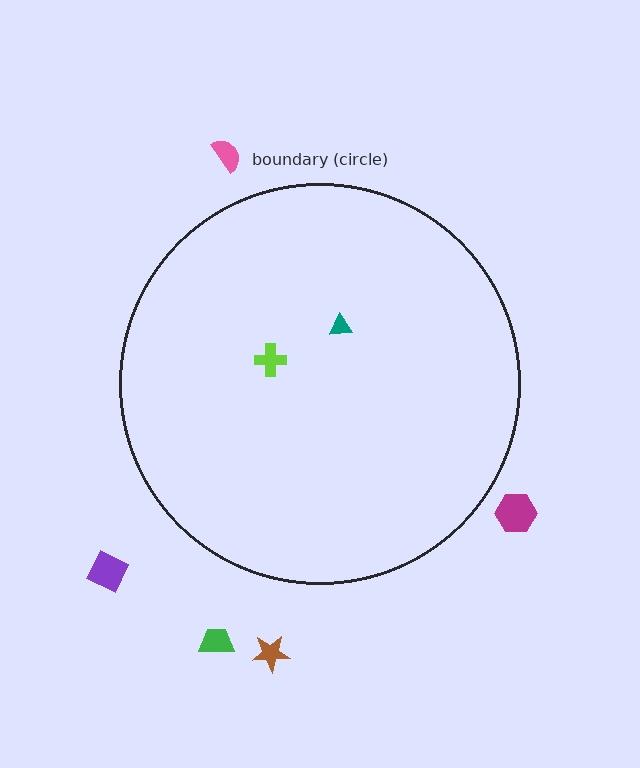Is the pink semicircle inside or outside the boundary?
Outside.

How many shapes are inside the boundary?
2 inside, 5 outside.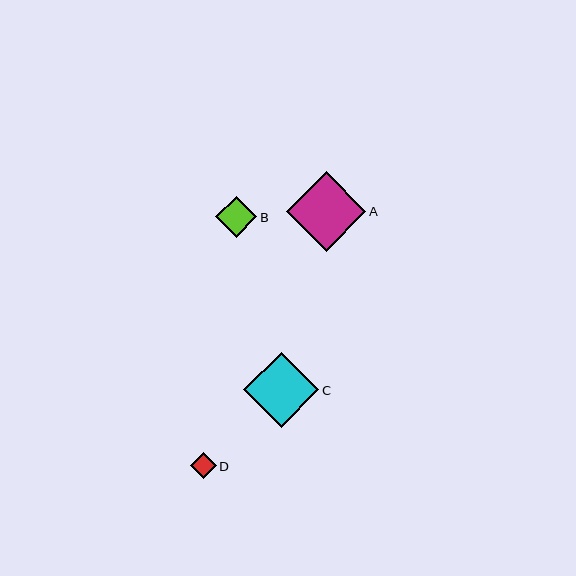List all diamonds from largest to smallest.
From largest to smallest: A, C, B, D.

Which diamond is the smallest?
Diamond D is the smallest with a size of approximately 26 pixels.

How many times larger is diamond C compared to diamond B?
Diamond C is approximately 1.8 times the size of diamond B.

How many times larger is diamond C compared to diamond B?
Diamond C is approximately 1.8 times the size of diamond B.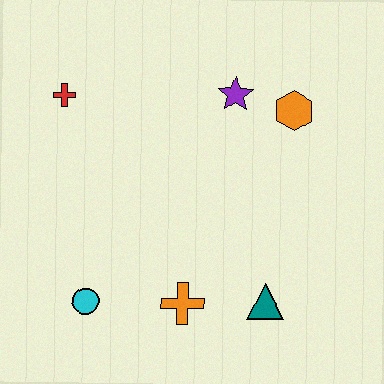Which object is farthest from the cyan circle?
The orange hexagon is farthest from the cyan circle.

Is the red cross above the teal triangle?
Yes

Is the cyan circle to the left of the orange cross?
Yes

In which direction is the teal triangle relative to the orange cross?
The teal triangle is to the right of the orange cross.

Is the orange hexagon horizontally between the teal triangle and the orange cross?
No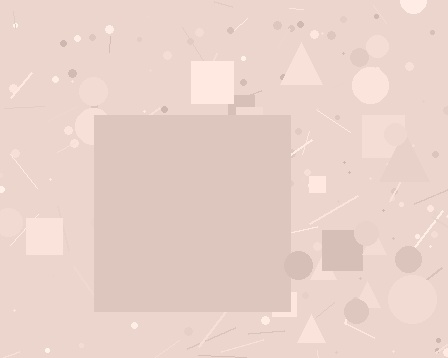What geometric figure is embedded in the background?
A square is embedded in the background.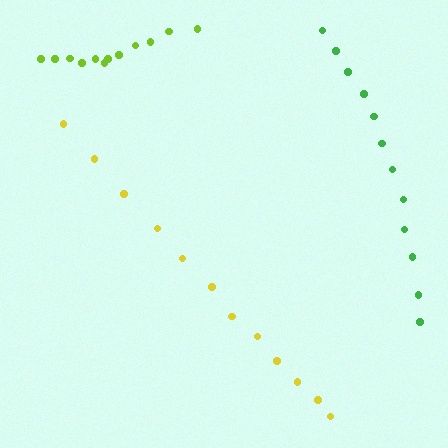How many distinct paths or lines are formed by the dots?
There are 3 distinct paths.